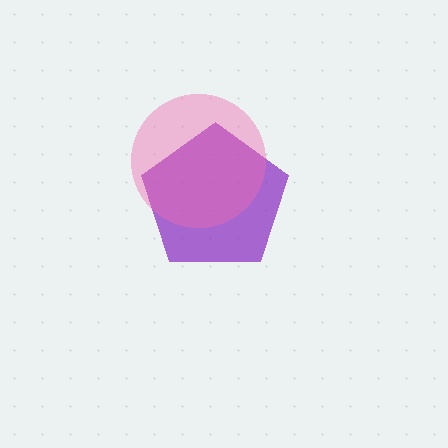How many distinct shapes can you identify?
There are 2 distinct shapes: a purple pentagon, a pink circle.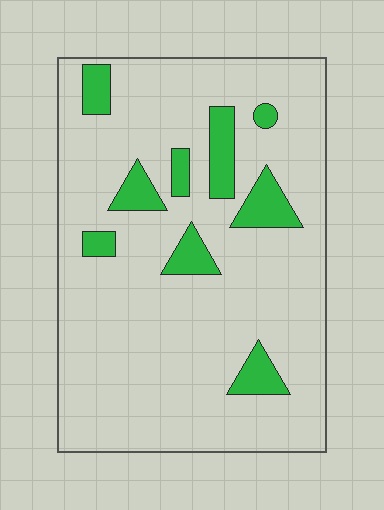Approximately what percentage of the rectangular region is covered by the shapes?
Approximately 15%.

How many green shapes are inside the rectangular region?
9.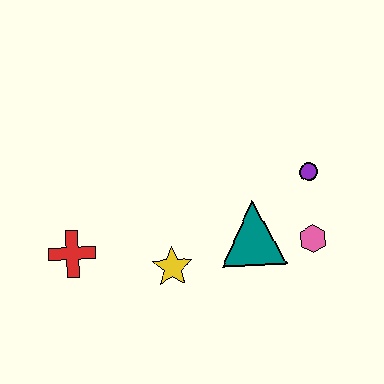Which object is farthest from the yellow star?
The purple circle is farthest from the yellow star.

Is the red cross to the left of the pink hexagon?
Yes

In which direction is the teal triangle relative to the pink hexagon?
The teal triangle is to the left of the pink hexagon.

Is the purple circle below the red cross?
No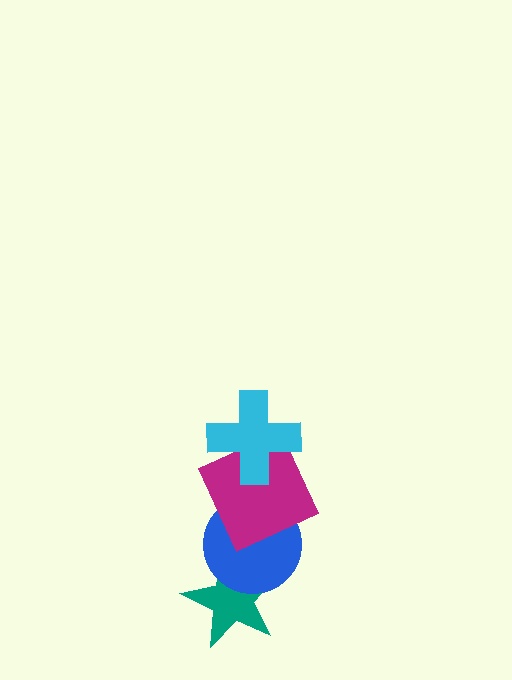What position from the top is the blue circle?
The blue circle is 3rd from the top.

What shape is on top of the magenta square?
The cyan cross is on top of the magenta square.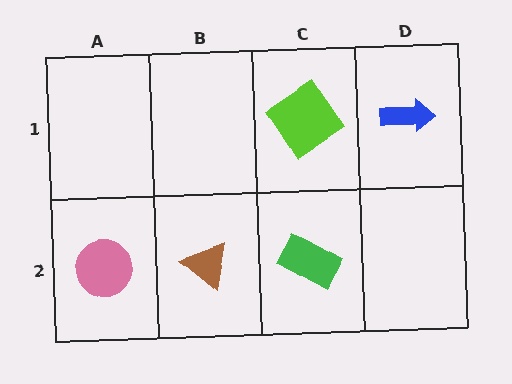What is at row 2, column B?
A brown triangle.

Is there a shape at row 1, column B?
No, that cell is empty.